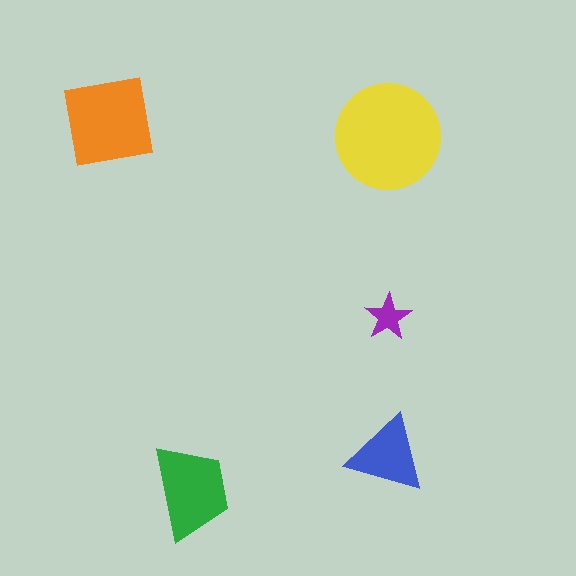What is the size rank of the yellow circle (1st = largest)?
1st.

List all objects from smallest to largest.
The purple star, the blue triangle, the green trapezoid, the orange square, the yellow circle.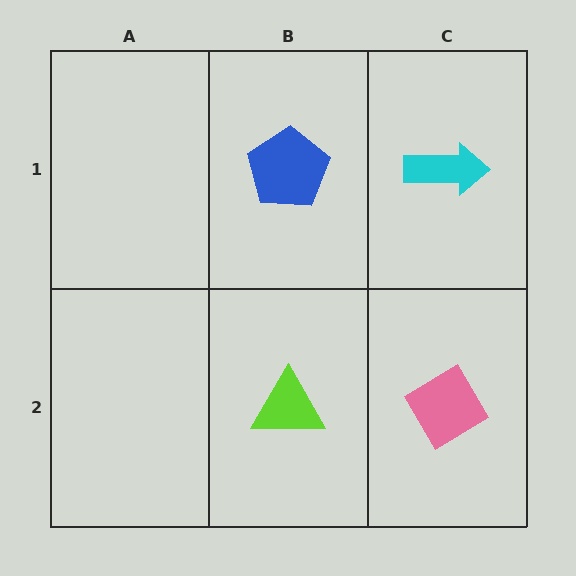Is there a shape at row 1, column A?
No, that cell is empty.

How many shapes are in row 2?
2 shapes.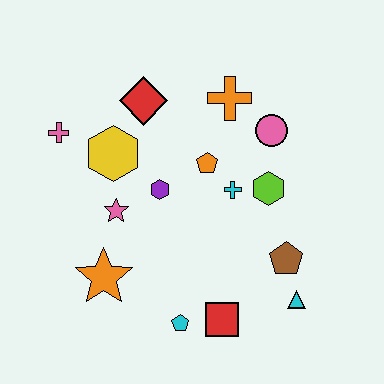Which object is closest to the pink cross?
The yellow hexagon is closest to the pink cross.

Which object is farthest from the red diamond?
The cyan triangle is farthest from the red diamond.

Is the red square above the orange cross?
No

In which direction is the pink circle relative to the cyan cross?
The pink circle is above the cyan cross.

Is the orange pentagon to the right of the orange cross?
No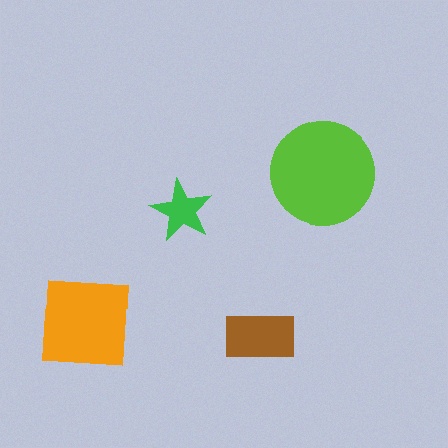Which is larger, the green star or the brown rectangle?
The brown rectangle.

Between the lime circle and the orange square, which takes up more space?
The lime circle.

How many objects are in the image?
There are 4 objects in the image.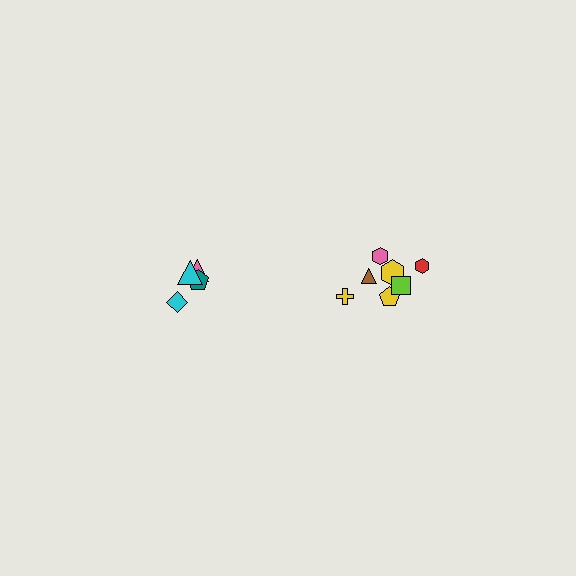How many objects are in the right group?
There are 7 objects.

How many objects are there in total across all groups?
There are 11 objects.